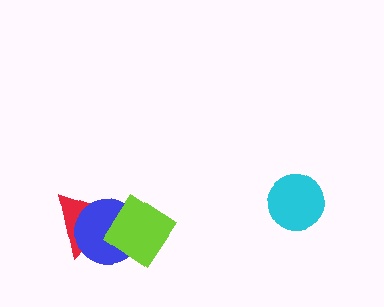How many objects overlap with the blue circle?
2 objects overlap with the blue circle.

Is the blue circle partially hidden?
Yes, it is partially covered by another shape.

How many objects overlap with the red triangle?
2 objects overlap with the red triangle.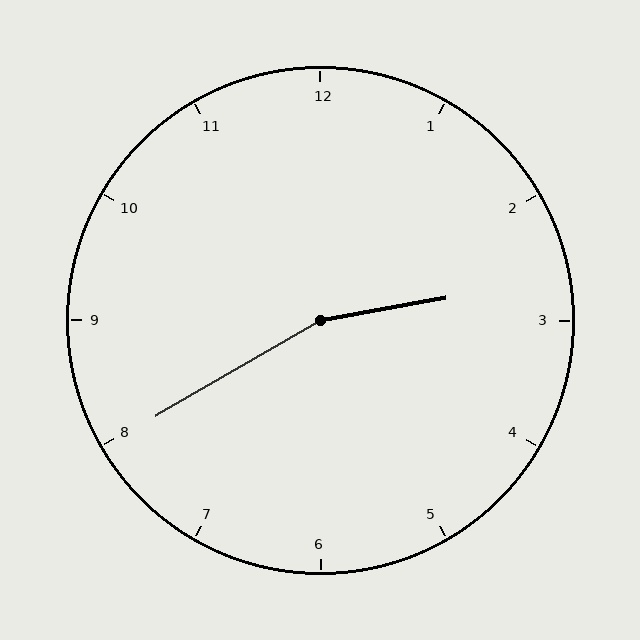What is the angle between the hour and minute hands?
Approximately 160 degrees.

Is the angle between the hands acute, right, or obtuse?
It is obtuse.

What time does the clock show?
2:40.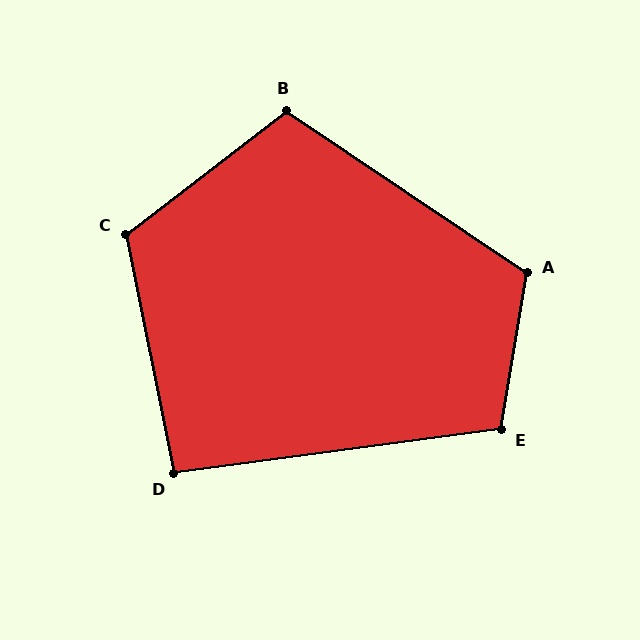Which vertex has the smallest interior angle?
D, at approximately 94 degrees.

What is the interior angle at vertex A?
Approximately 115 degrees (obtuse).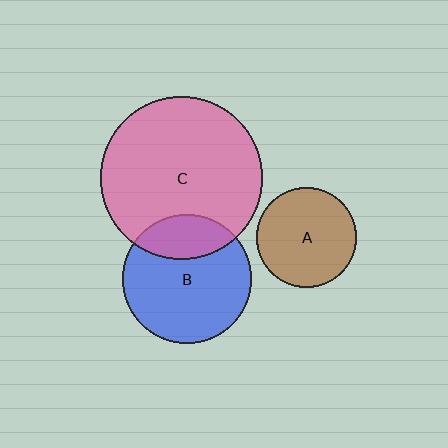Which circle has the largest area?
Circle C (pink).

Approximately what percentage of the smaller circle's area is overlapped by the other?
Approximately 25%.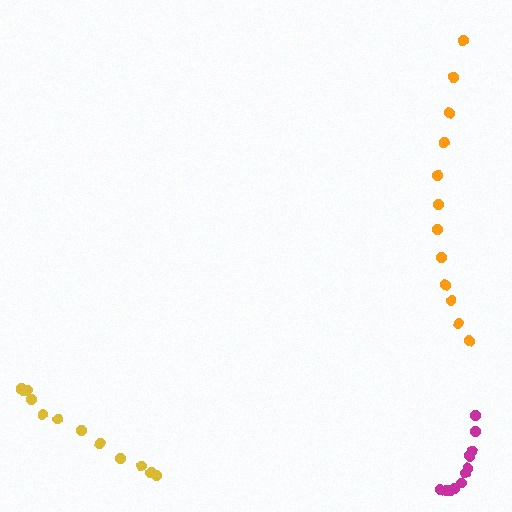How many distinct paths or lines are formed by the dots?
There are 3 distinct paths.